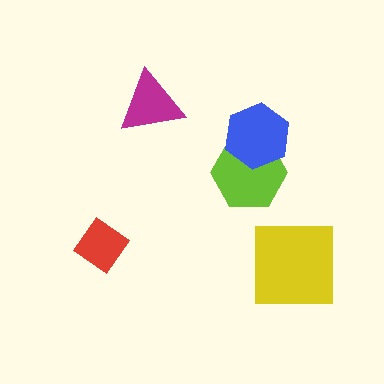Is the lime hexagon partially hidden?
Yes, it is partially covered by another shape.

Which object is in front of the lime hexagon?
The blue hexagon is in front of the lime hexagon.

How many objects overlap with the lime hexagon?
1 object overlaps with the lime hexagon.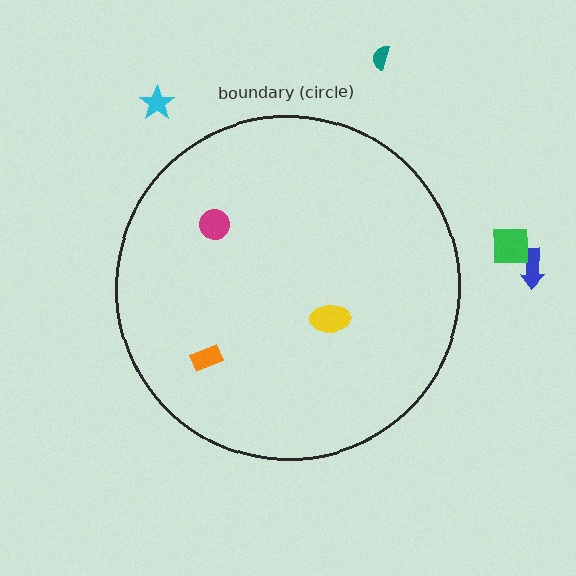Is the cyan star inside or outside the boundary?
Outside.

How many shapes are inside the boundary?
3 inside, 4 outside.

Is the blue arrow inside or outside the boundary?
Outside.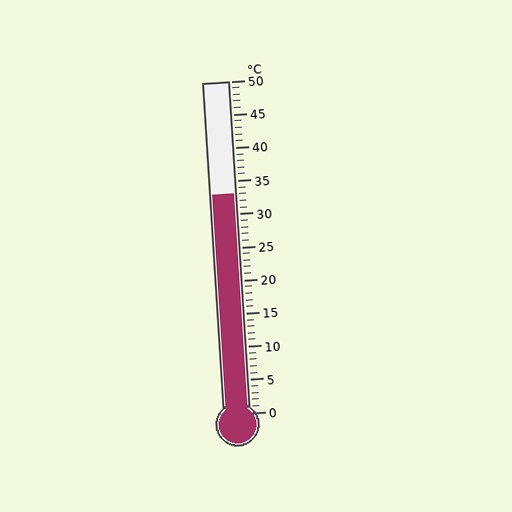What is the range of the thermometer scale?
The thermometer scale ranges from 0°C to 50°C.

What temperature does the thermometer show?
The thermometer shows approximately 33°C.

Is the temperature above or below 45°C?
The temperature is below 45°C.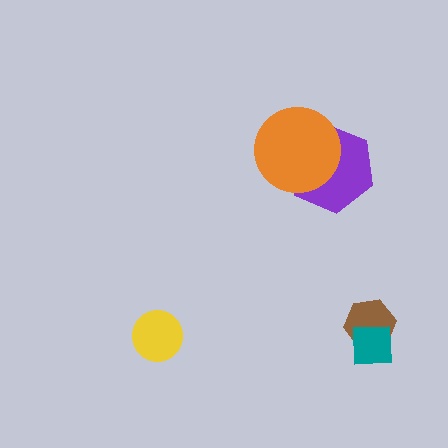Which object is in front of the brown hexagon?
The teal square is in front of the brown hexagon.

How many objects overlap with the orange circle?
1 object overlaps with the orange circle.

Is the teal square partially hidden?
No, no other shape covers it.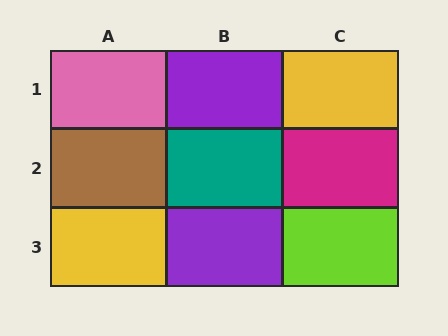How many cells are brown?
1 cell is brown.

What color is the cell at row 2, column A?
Brown.